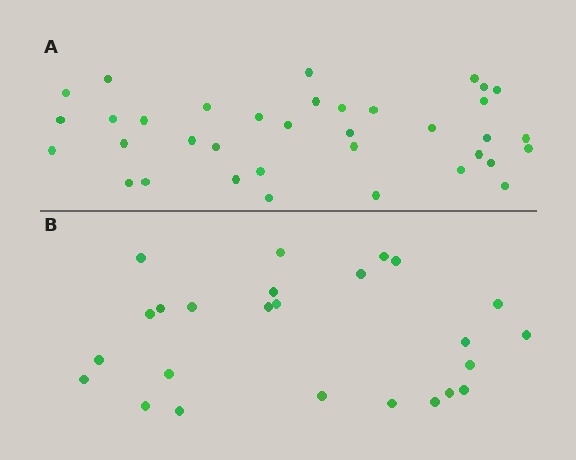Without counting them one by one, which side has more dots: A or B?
Region A (the top region) has more dots.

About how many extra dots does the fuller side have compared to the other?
Region A has roughly 12 or so more dots than region B.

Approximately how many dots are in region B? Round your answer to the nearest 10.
About 20 dots. (The exact count is 25, which rounds to 20.)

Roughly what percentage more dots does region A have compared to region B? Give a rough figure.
About 45% more.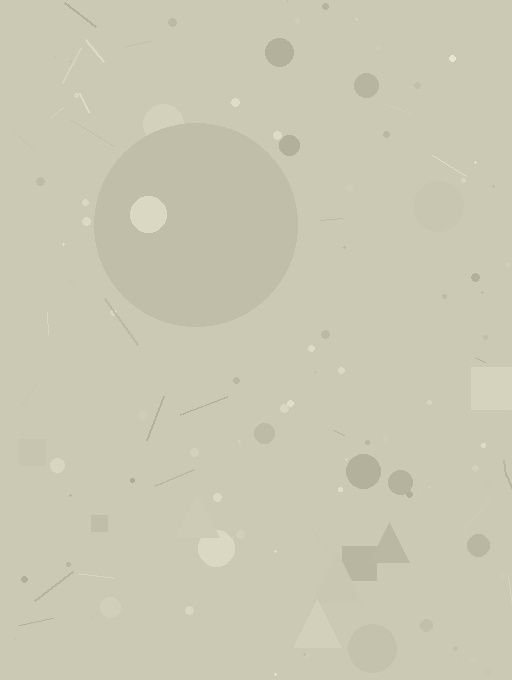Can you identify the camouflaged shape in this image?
The camouflaged shape is a circle.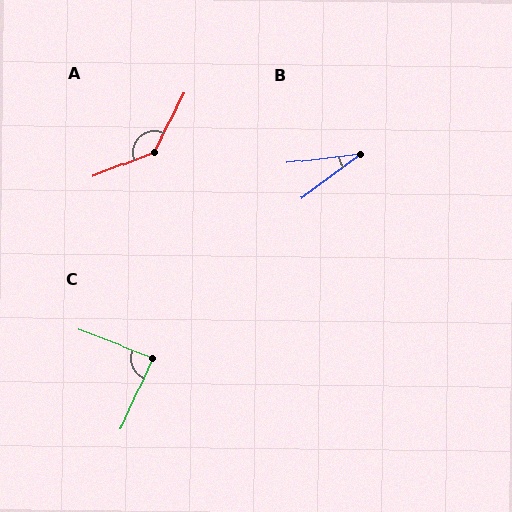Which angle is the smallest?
B, at approximately 30 degrees.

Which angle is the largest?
A, at approximately 138 degrees.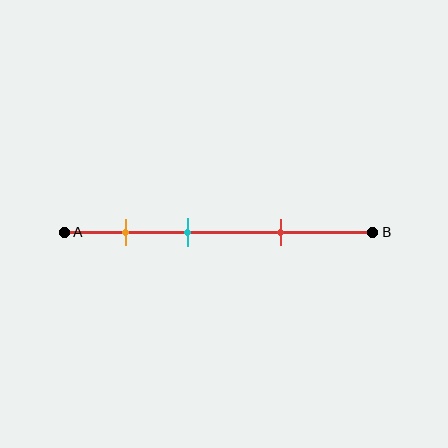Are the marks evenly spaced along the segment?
Yes, the marks are approximately evenly spaced.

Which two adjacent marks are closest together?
The orange and cyan marks are the closest adjacent pair.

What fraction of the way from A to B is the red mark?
The red mark is approximately 70% (0.7) of the way from A to B.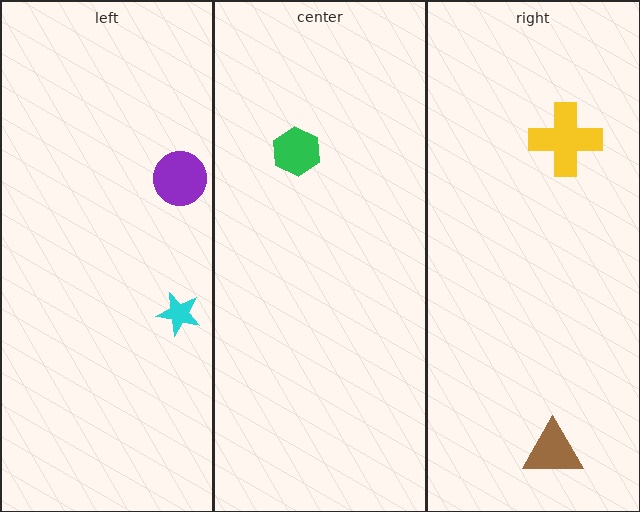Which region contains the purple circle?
The left region.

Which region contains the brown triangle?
The right region.